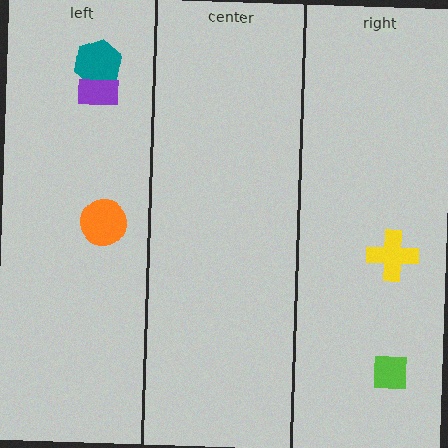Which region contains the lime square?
The right region.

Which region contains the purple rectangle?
The left region.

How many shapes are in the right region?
2.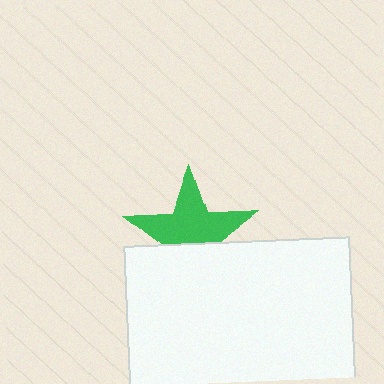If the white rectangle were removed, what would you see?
You would see the complete green star.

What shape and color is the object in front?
The object in front is a white rectangle.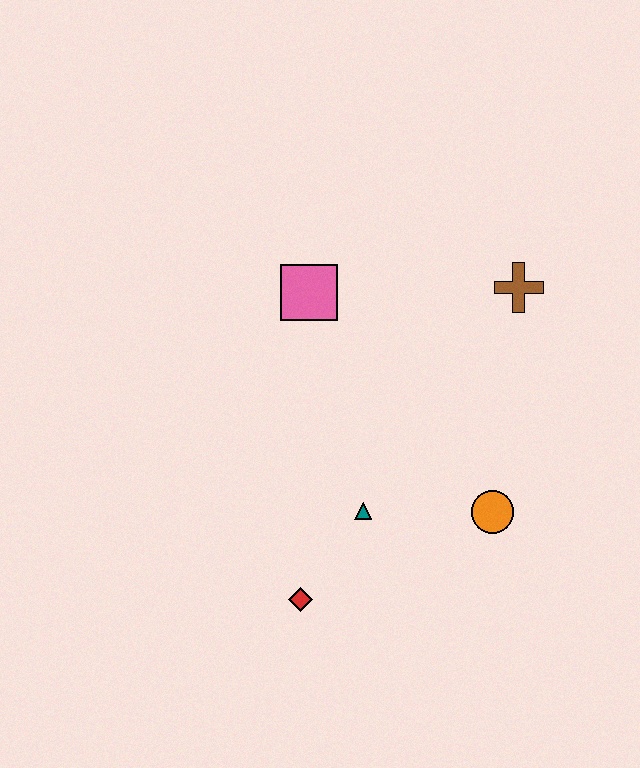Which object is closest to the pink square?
The brown cross is closest to the pink square.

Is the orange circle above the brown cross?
No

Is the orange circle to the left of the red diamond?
No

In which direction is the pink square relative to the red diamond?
The pink square is above the red diamond.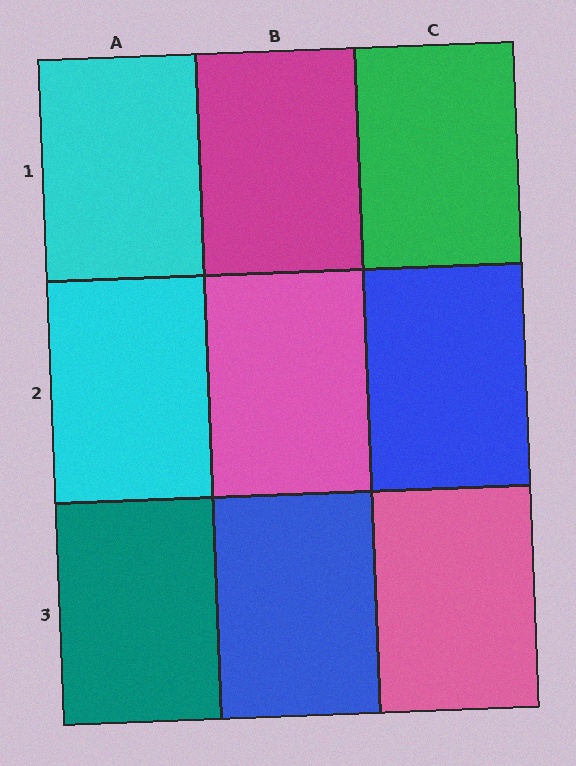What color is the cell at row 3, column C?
Pink.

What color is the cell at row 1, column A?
Cyan.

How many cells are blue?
2 cells are blue.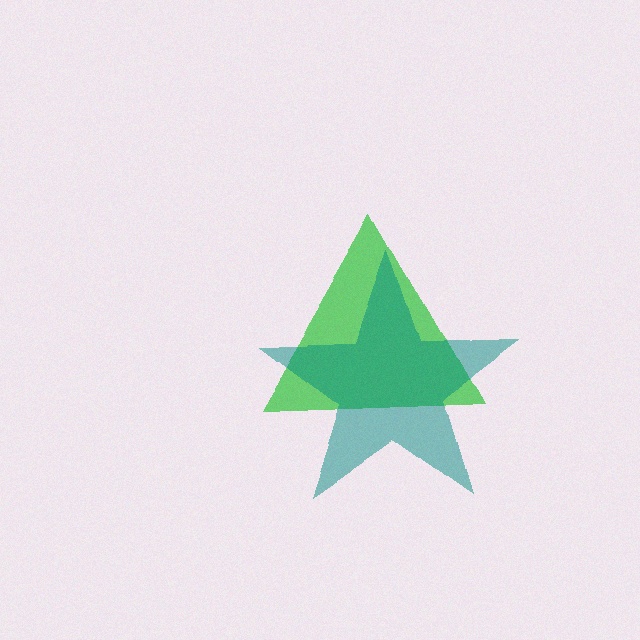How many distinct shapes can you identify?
There are 2 distinct shapes: a green triangle, a teal star.